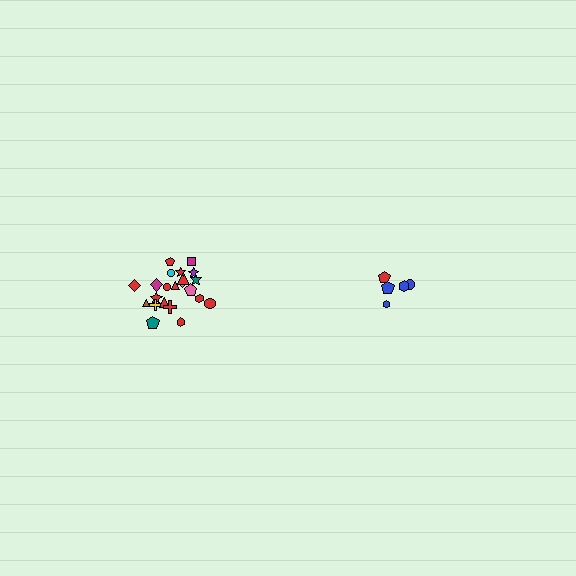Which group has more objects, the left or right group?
The left group.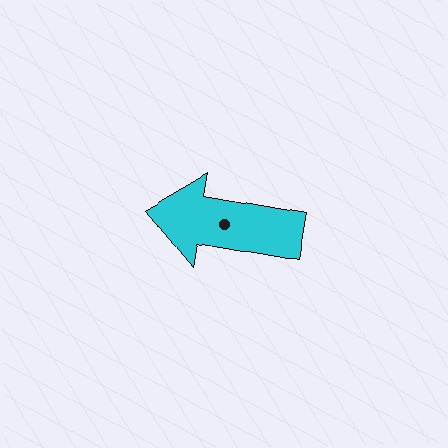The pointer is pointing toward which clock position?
Roughly 9 o'clock.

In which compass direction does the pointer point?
West.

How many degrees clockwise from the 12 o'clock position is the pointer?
Approximately 280 degrees.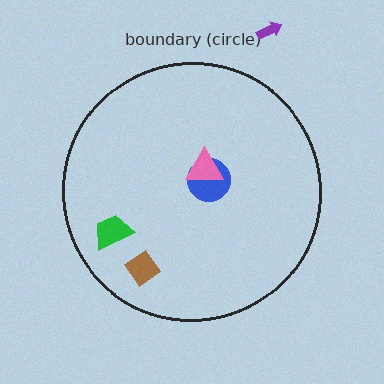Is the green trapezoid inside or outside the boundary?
Inside.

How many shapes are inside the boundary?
4 inside, 1 outside.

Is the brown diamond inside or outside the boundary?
Inside.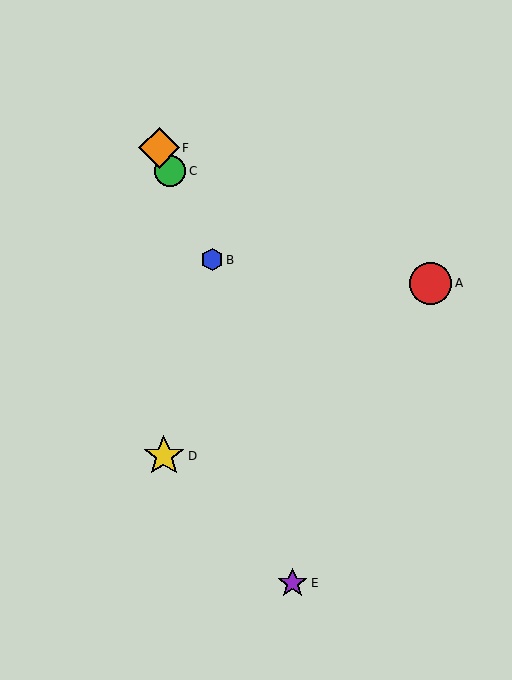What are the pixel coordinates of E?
Object E is at (293, 583).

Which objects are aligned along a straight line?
Objects B, C, F are aligned along a straight line.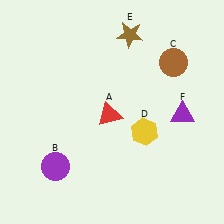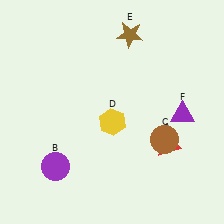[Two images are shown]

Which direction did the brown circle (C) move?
The brown circle (C) moved down.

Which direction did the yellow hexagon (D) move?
The yellow hexagon (D) moved left.